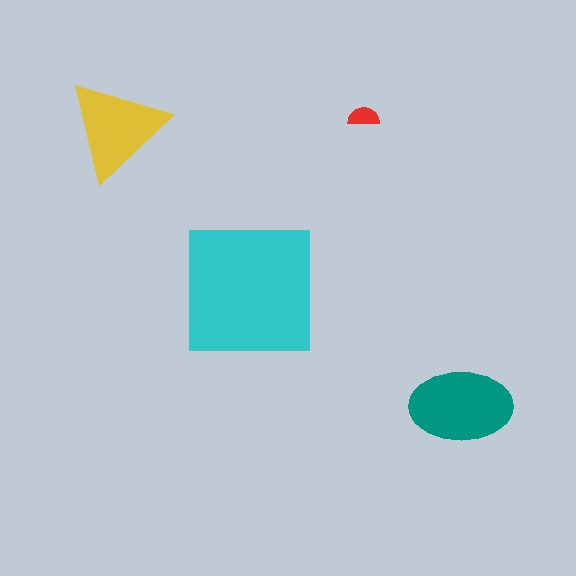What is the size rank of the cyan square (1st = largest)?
1st.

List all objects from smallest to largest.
The red semicircle, the yellow triangle, the teal ellipse, the cyan square.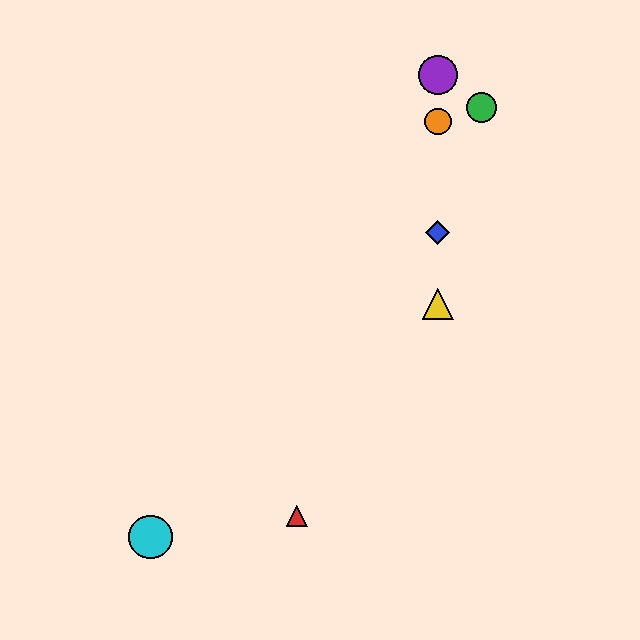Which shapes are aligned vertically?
The blue diamond, the yellow triangle, the purple circle, the orange circle are aligned vertically.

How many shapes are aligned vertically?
4 shapes (the blue diamond, the yellow triangle, the purple circle, the orange circle) are aligned vertically.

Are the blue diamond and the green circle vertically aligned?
No, the blue diamond is at x≈438 and the green circle is at x≈482.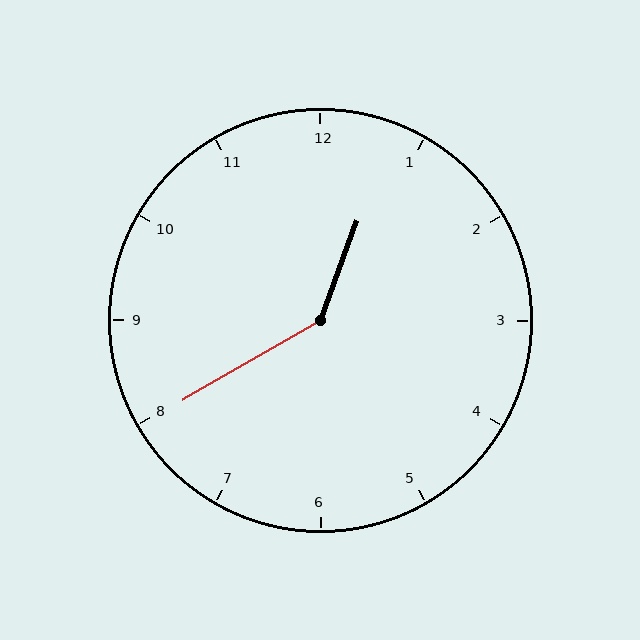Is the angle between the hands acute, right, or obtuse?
It is obtuse.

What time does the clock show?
12:40.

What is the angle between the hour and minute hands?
Approximately 140 degrees.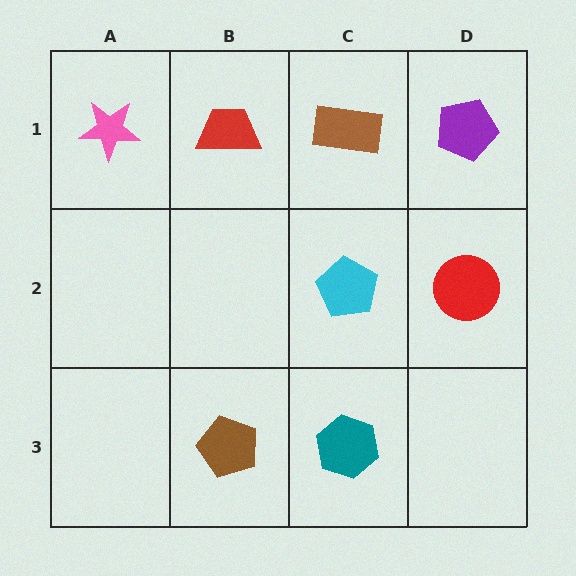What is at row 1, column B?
A red trapezoid.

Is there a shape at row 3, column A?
No, that cell is empty.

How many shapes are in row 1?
4 shapes.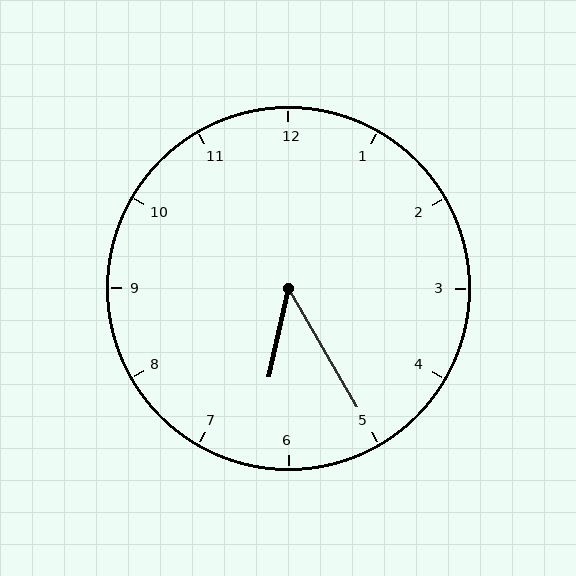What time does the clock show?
6:25.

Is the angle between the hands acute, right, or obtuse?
It is acute.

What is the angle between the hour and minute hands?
Approximately 42 degrees.